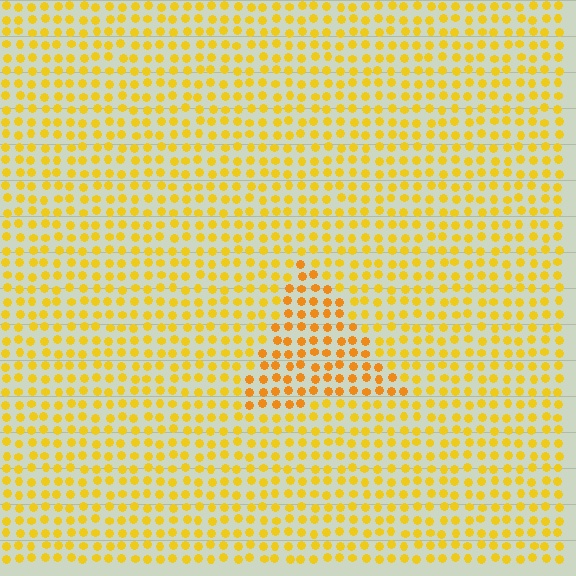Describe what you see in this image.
The image is filled with small yellow elements in a uniform arrangement. A triangle-shaped region is visible where the elements are tinted to a slightly different hue, forming a subtle color boundary.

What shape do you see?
I see a triangle.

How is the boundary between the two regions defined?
The boundary is defined purely by a slight shift in hue (about 18 degrees). Spacing, size, and orientation are identical on both sides.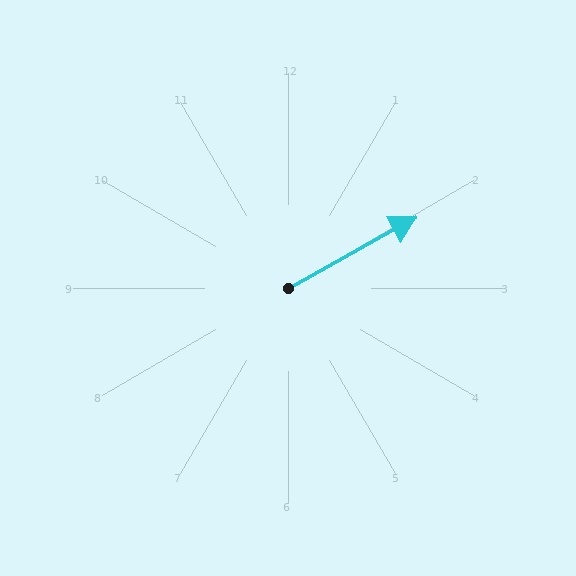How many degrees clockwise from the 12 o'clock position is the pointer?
Approximately 61 degrees.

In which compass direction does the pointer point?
Northeast.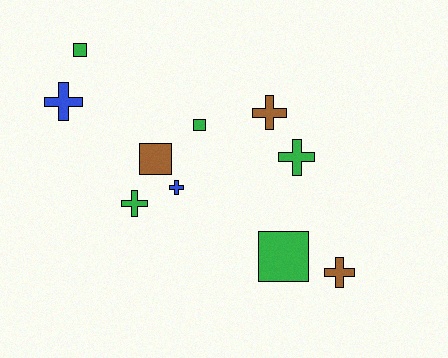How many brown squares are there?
There is 1 brown square.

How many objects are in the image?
There are 10 objects.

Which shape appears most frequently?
Cross, with 6 objects.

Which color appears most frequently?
Green, with 5 objects.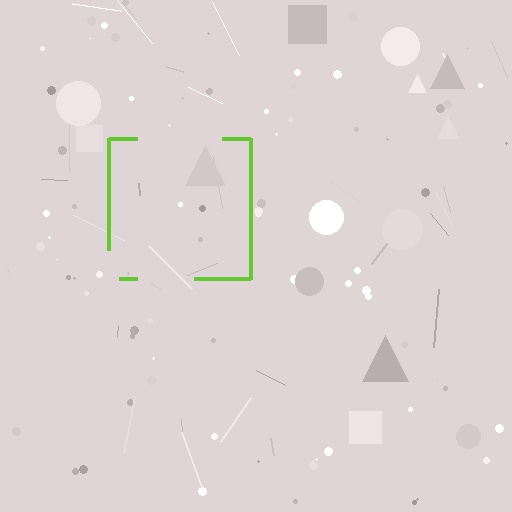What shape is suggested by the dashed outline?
The dashed outline suggests a square.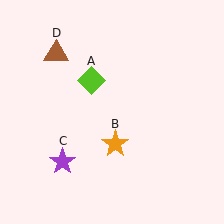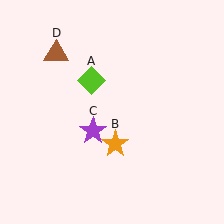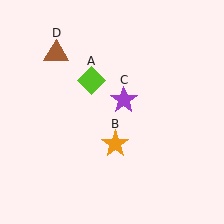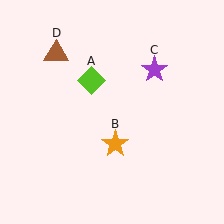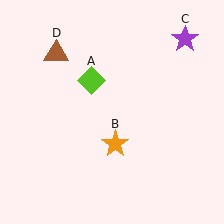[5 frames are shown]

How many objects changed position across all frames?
1 object changed position: purple star (object C).